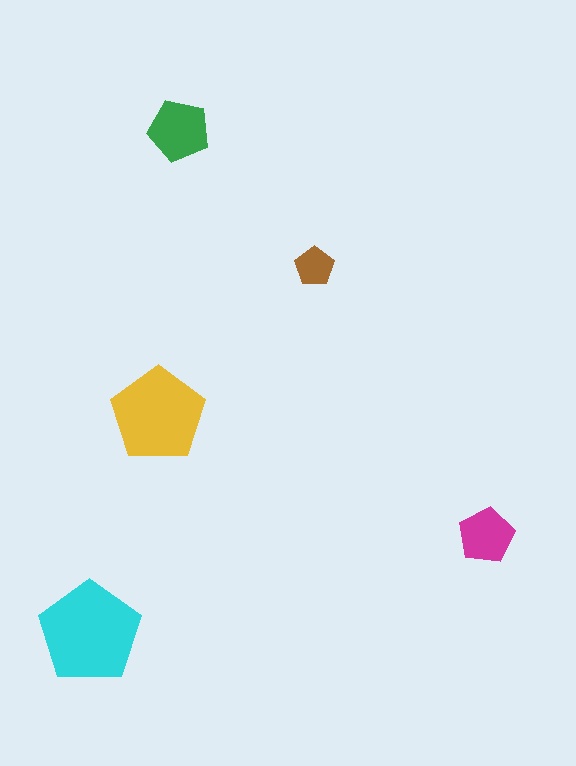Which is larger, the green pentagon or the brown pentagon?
The green one.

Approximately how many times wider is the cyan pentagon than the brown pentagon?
About 2.5 times wider.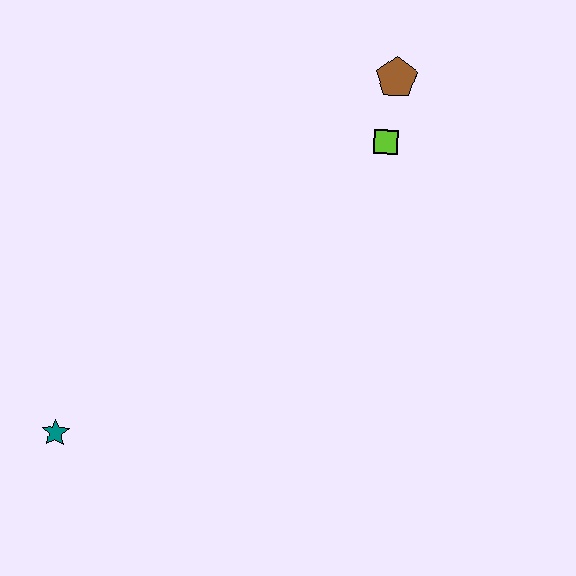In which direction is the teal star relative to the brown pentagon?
The teal star is below the brown pentagon.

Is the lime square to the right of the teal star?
Yes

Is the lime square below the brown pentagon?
Yes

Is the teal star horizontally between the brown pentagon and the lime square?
No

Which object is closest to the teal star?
The lime square is closest to the teal star.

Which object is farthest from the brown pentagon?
The teal star is farthest from the brown pentagon.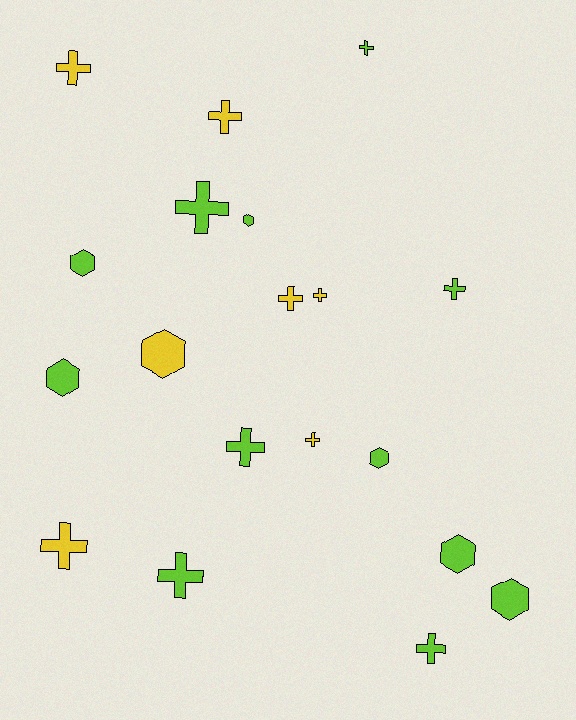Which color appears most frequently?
Lime, with 12 objects.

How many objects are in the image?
There are 19 objects.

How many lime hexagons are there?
There are 6 lime hexagons.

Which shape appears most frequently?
Cross, with 12 objects.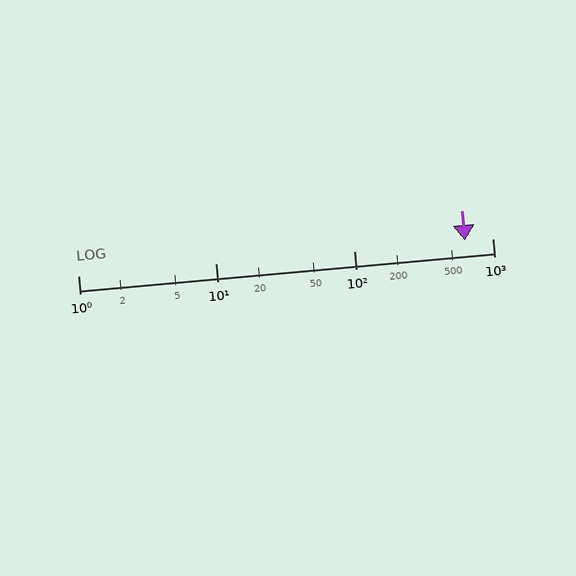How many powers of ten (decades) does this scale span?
The scale spans 3 decades, from 1 to 1000.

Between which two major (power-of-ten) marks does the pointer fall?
The pointer is between 100 and 1000.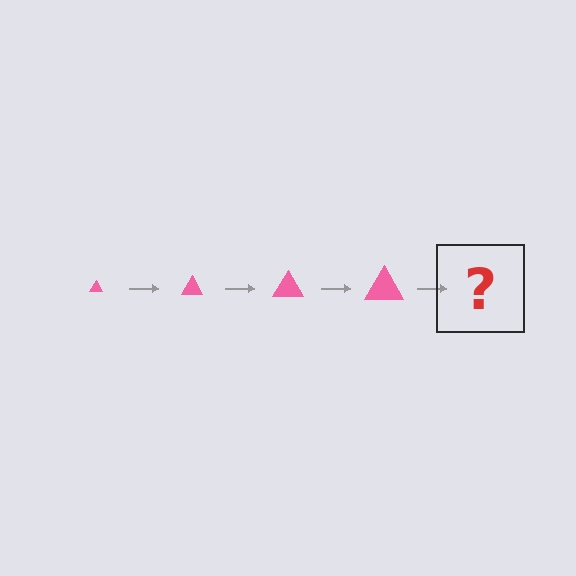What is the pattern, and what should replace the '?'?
The pattern is that the triangle gets progressively larger each step. The '?' should be a pink triangle, larger than the previous one.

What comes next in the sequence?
The next element should be a pink triangle, larger than the previous one.